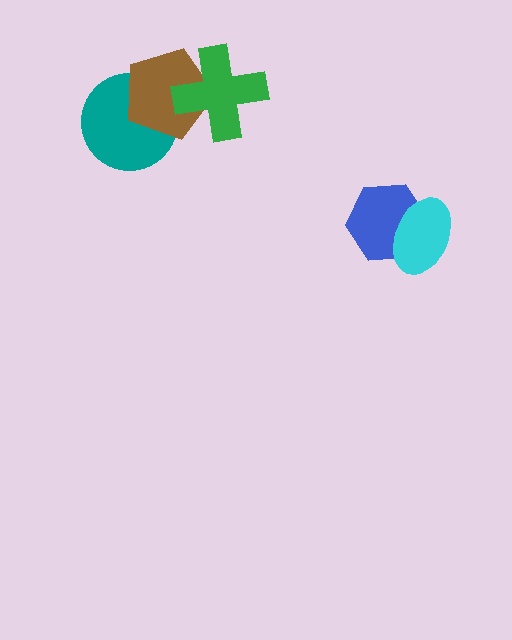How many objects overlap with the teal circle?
1 object overlaps with the teal circle.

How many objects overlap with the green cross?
1 object overlaps with the green cross.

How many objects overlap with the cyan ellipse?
1 object overlaps with the cyan ellipse.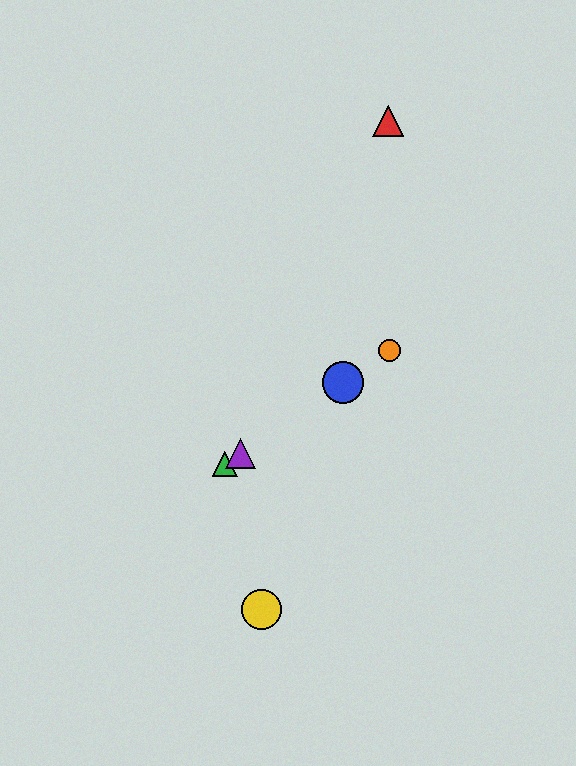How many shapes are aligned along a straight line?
4 shapes (the blue circle, the green triangle, the purple triangle, the orange circle) are aligned along a straight line.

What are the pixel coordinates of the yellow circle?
The yellow circle is at (261, 609).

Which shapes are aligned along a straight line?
The blue circle, the green triangle, the purple triangle, the orange circle are aligned along a straight line.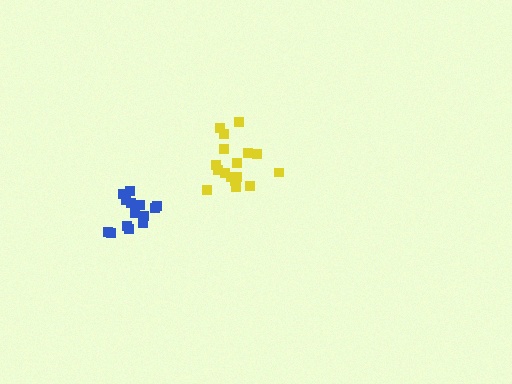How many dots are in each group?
Group 1: 17 dots, Group 2: 15 dots (32 total).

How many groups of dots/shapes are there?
There are 2 groups.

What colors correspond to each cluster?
The clusters are colored: yellow, blue.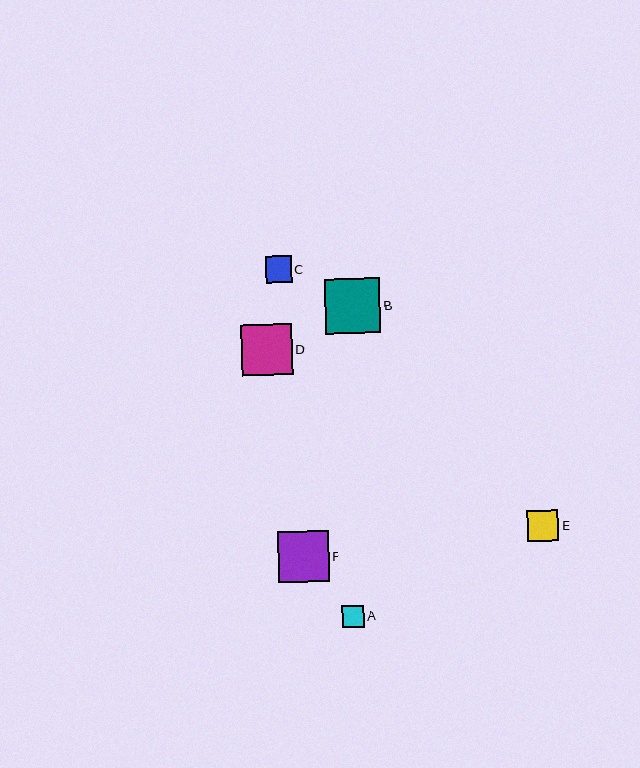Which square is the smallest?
Square A is the smallest with a size of approximately 22 pixels.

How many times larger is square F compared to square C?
Square F is approximately 1.9 times the size of square C.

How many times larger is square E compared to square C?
Square E is approximately 1.2 times the size of square C.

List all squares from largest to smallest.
From largest to smallest: B, D, F, E, C, A.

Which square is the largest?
Square B is the largest with a size of approximately 55 pixels.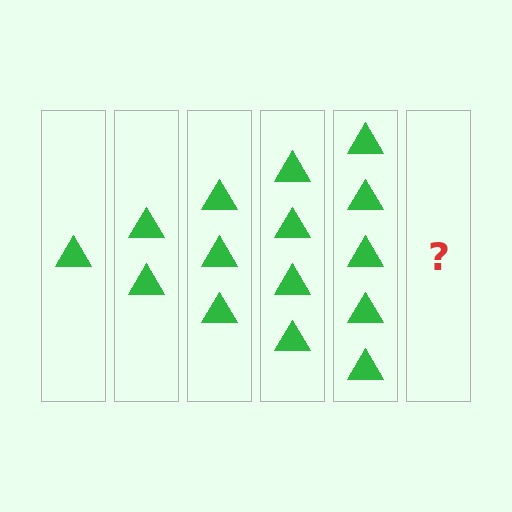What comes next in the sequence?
The next element should be 6 triangles.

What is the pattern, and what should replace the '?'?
The pattern is that each step adds one more triangle. The '?' should be 6 triangles.